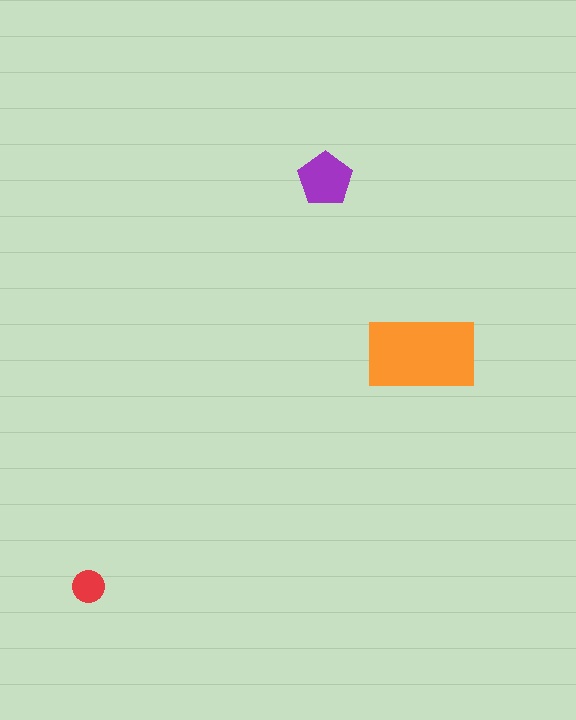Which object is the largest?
The orange rectangle.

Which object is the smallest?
The red circle.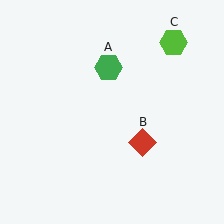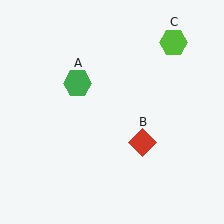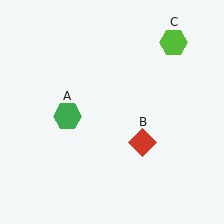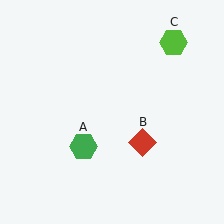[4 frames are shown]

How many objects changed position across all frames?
1 object changed position: green hexagon (object A).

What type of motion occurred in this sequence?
The green hexagon (object A) rotated counterclockwise around the center of the scene.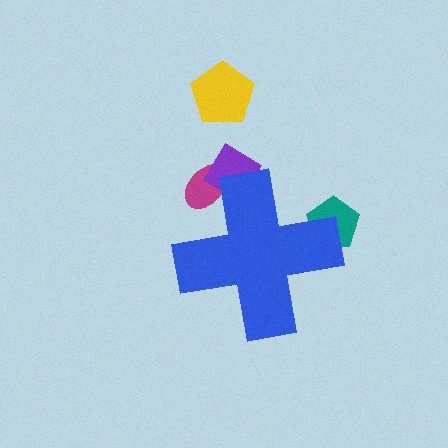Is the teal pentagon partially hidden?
Yes, the teal pentagon is partially hidden behind the blue cross.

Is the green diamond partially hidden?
Yes, the green diamond is partially hidden behind the blue cross.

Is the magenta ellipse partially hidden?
Yes, the magenta ellipse is partially hidden behind the blue cross.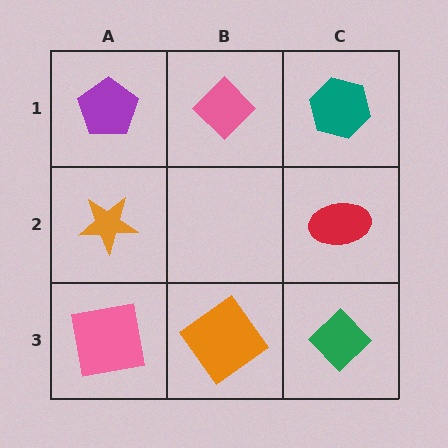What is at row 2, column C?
A red ellipse.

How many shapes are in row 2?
2 shapes.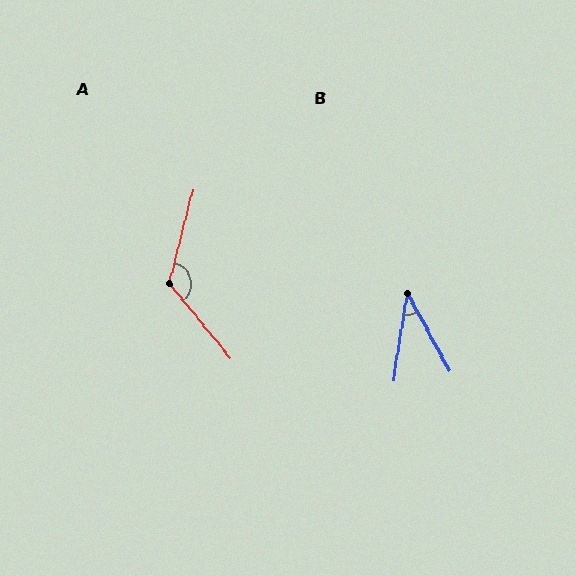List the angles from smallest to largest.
B (38°), A (126°).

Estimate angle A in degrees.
Approximately 126 degrees.